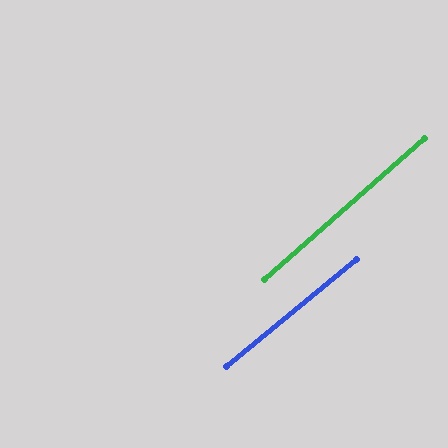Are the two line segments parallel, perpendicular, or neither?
Parallel — their directions differ by only 1.9°.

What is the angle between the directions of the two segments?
Approximately 2 degrees.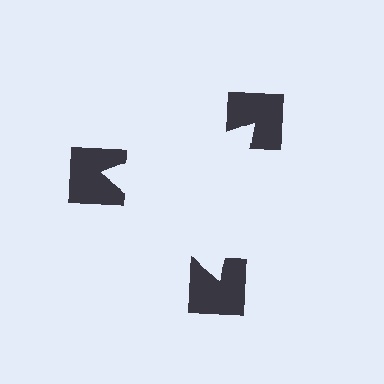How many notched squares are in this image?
There are 3 — one at each vertex of the illusory triangle.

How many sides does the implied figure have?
3 sides.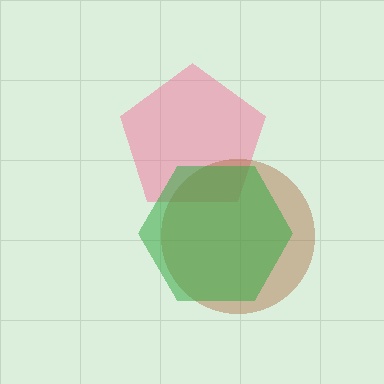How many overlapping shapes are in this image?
There are 3 overlapping shapes in the image.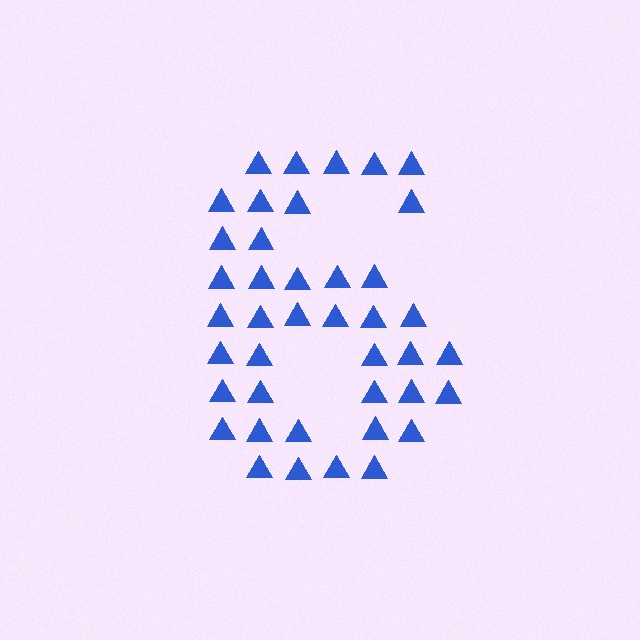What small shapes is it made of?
It is made of small triangles.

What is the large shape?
The large shape is the digit 6.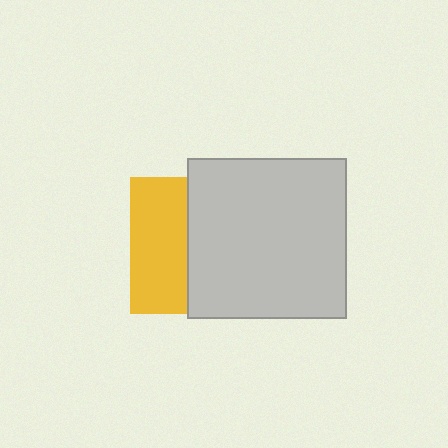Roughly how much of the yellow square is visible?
A small part of it is visible (roughly 42%).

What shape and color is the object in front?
The object in front is a light gray square.